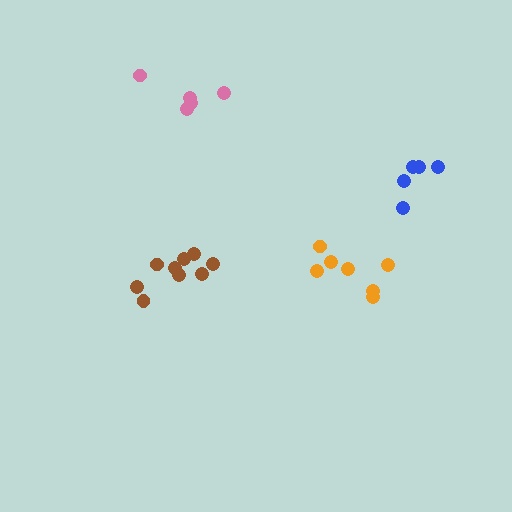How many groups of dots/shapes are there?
There are 4 groups.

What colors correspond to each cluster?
The clusters are colored: pink, blue, orange, brown.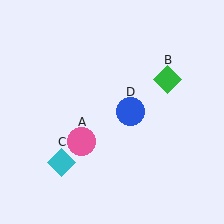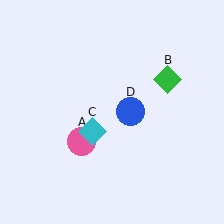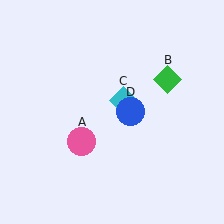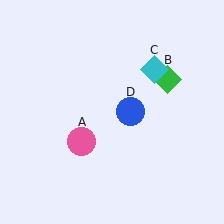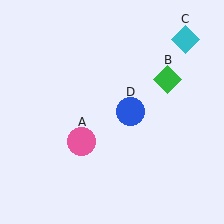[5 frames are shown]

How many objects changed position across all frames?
1 object changed position: cyan diamond (object C).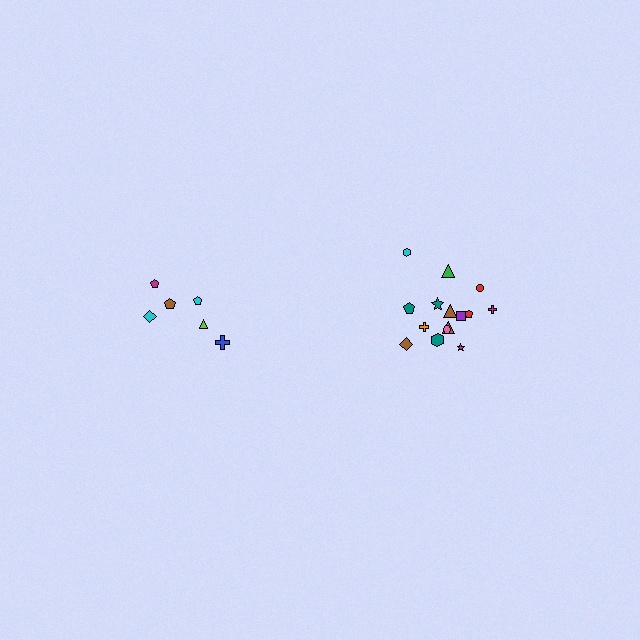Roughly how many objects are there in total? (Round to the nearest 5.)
Roughly 20 objects in total.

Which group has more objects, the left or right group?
The right group.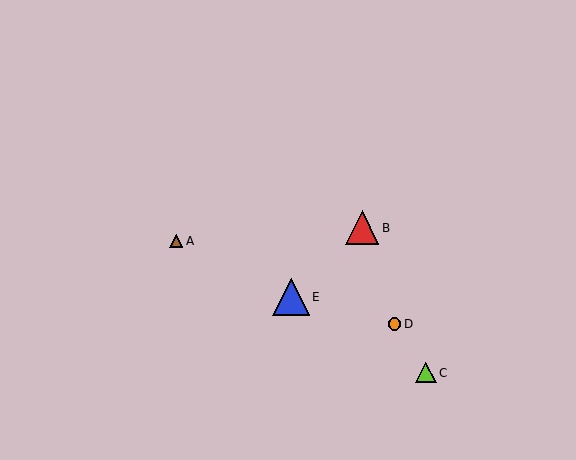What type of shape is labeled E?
Shape E is a blue triangle.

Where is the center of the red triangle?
The center of the red triangle is at (362, 228).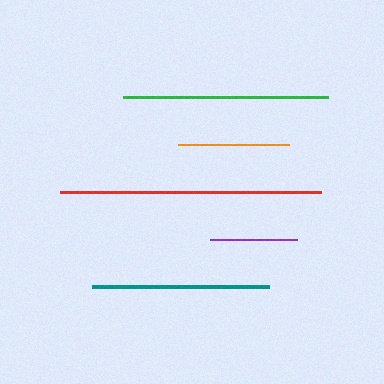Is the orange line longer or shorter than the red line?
The red line is longer than the orange line.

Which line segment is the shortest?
The purple line is the shortest at approximately 87 pixels.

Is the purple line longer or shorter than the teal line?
The teal line is longer than the purple line.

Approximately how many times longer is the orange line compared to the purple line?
The orange line is approximately 1.3 times the length of the purple line.